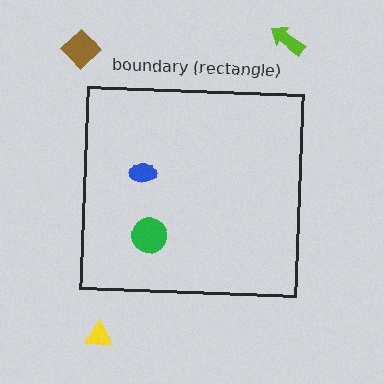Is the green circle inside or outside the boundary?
Inside.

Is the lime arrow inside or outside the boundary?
Outside.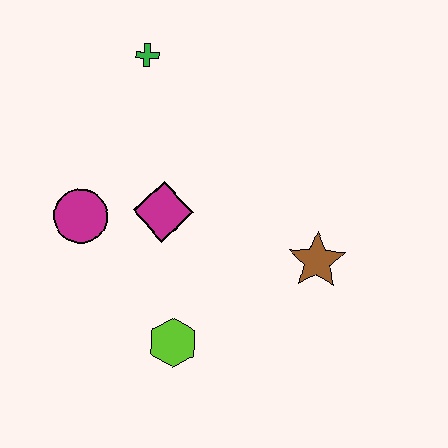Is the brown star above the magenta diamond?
No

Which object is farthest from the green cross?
The lime hexagon is farthest from the green cross.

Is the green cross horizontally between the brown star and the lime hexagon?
No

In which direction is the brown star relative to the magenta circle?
The brown star is to the right of the magenta circle.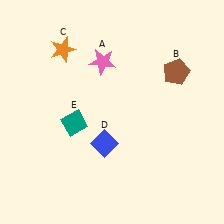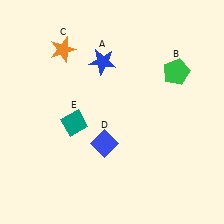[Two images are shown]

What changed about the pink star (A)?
In Image 1, A is pink. In Image 2, it changed to blue.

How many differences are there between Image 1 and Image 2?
There are 2 differences between the two images.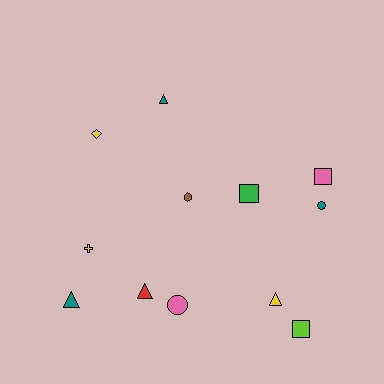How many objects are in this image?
There are 12 objects.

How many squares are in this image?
There are 3 squares.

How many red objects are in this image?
There is 1 red object.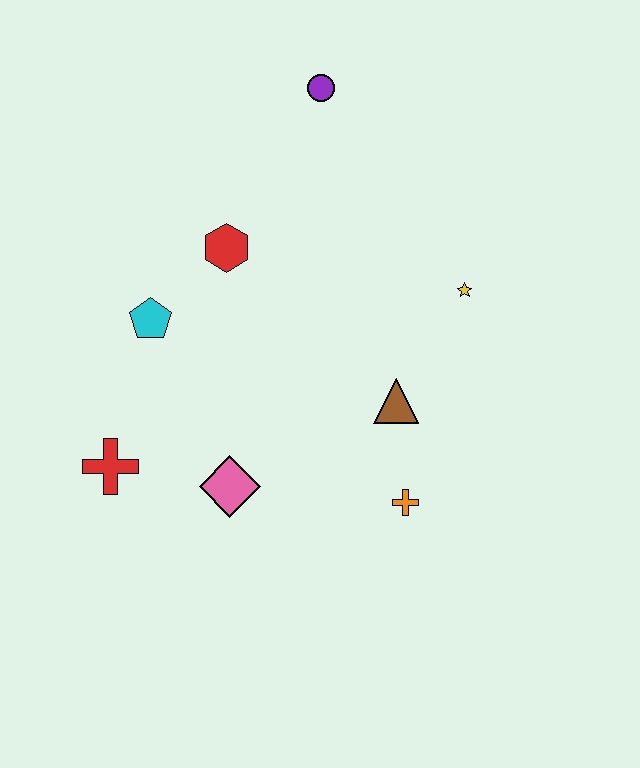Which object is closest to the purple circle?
The red hexagon is closest to the purple circle.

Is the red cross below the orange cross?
No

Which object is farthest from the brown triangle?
The purple circle is farthest from the brown triangle.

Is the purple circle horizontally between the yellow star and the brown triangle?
No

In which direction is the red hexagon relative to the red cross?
The red hexagon is above the red cross.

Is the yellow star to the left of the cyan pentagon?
No